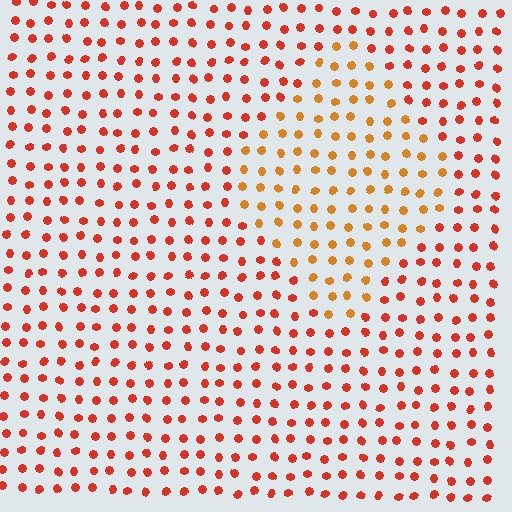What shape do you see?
I see a diamond.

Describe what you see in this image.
The image is filled with small red elements in a uniform arrangement. A diamond-shaped region is visible where the elements are tinted to a slightly different hue, forming a subtle color boundary.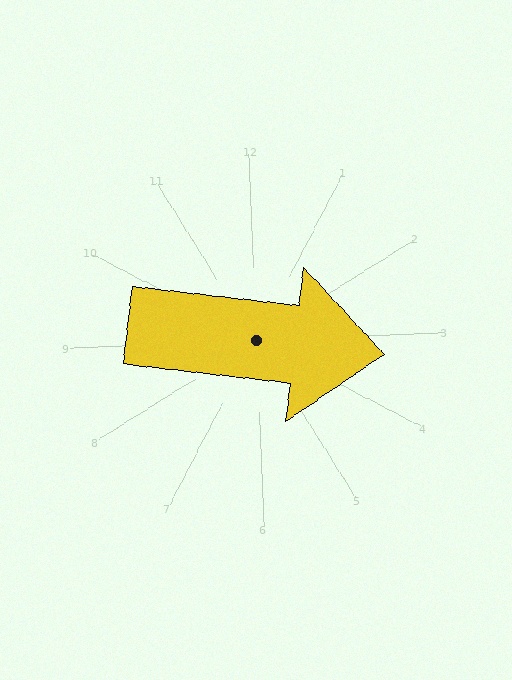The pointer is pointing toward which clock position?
Roughly 3 o'clock.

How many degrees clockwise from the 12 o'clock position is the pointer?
Approximately 99 degrees.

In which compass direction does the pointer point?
East.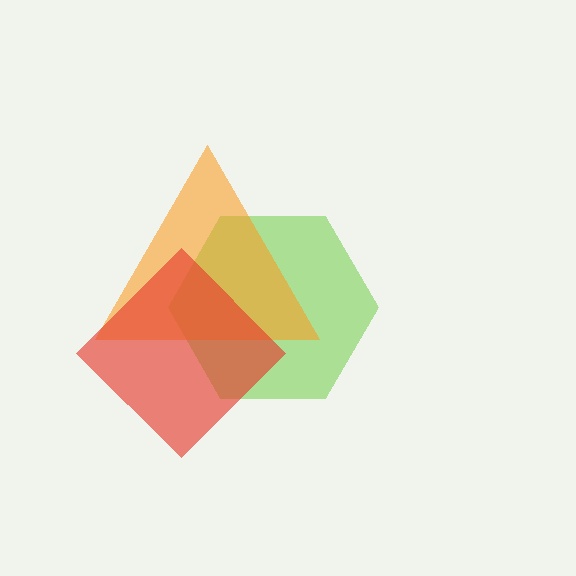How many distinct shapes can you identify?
There are 3 distinct shapes: a lime hexagon, an orange triangle, a red diamond.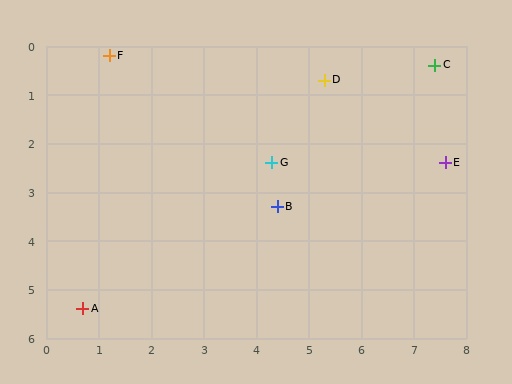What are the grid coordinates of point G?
Point G is at approximately (4.3, 2.4).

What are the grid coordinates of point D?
Point D is at approximately (5.3, 0.7).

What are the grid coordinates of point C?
Point C is at approximately (7.4, 0.4).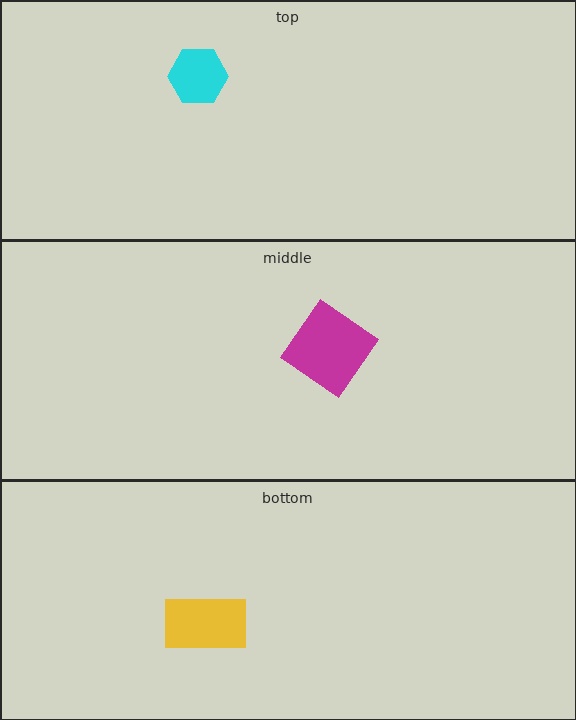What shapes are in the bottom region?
The yellow rectangle.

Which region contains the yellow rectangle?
The bottom region.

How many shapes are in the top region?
1.